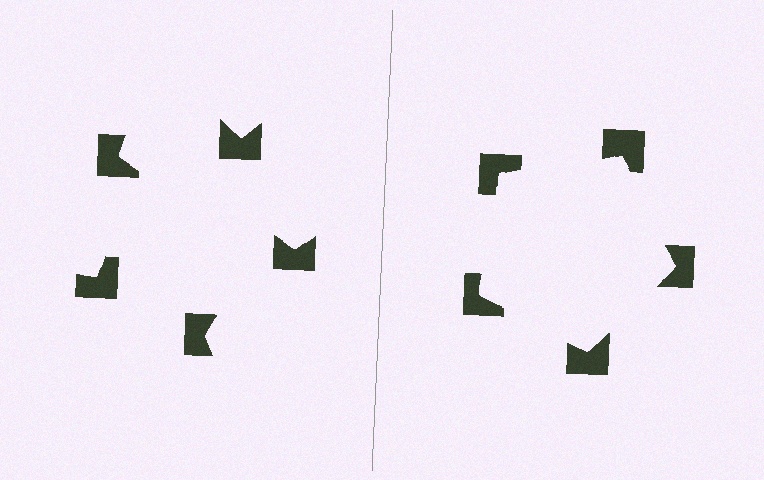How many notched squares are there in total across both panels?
10 — 5 on each side.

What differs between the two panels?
The notched squares are positioned identically on both sides; only the wedge orientations differ. On the right they align to a pentagon; on the left they are misaligned.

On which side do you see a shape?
An illusory pentagon appears on the right side. On the left side the wedge cuts are rotated, so no coherent shape forms.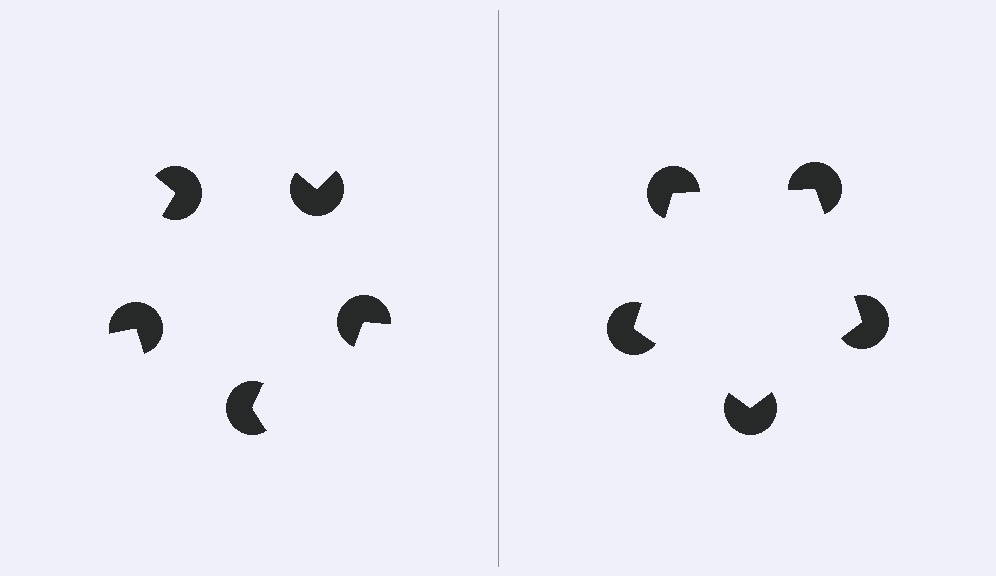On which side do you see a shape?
An illusory pentagon appears on the right side. On the left side the wedge cuts are rotated, so no coherent shape forms.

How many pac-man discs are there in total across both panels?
10 — 5 on each side.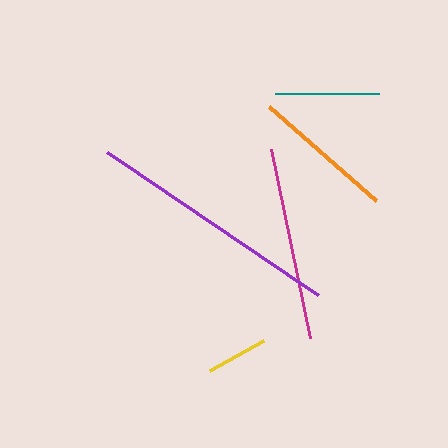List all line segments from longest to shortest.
From longest to shortest: purple, magenta, orange, teal, yellow.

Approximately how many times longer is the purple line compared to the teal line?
The purple line is approximately 2.4 times the length of the teal line.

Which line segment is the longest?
The purple line is the longest at approximately 255 pixels.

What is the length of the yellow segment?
The yellow segment is approximately 61 pixels long.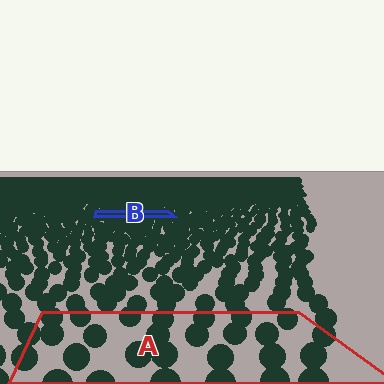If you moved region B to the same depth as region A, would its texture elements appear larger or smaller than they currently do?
They would appear larger. At a closer depth, the same texture elements are projected at a bigger on-screen size.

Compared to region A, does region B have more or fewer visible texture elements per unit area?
Region B has more texture elements per unit area — they are packed more densely because it is farther away.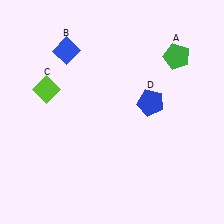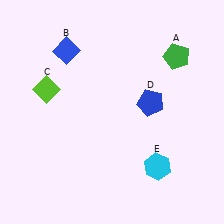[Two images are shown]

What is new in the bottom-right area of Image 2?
A cyan hexagon (E) was added in the bottom-right area of Image 2.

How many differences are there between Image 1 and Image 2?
There is 1 difference between the two images.